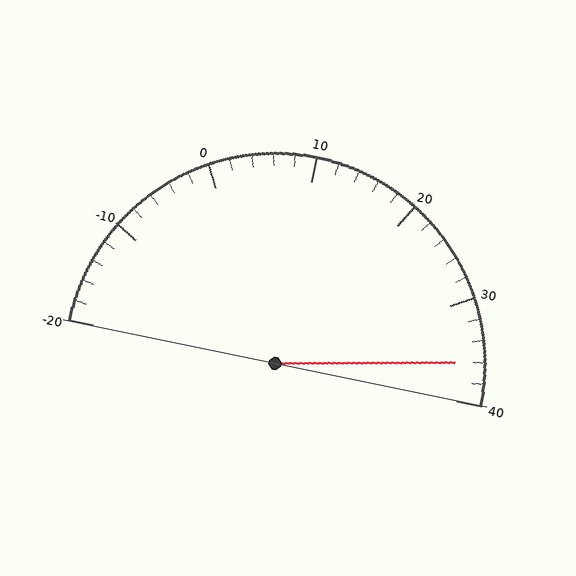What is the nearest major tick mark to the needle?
The nearest major tick mark is 40.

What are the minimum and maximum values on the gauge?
The gauge ranges from -20 to 40.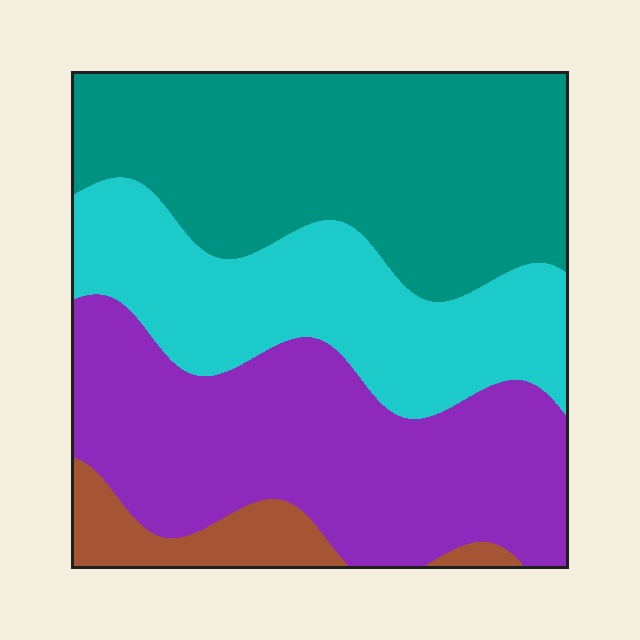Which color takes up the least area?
Brown, at roughly 5%.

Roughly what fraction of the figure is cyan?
Cyan takes up about one quarter (1/4) of the figure.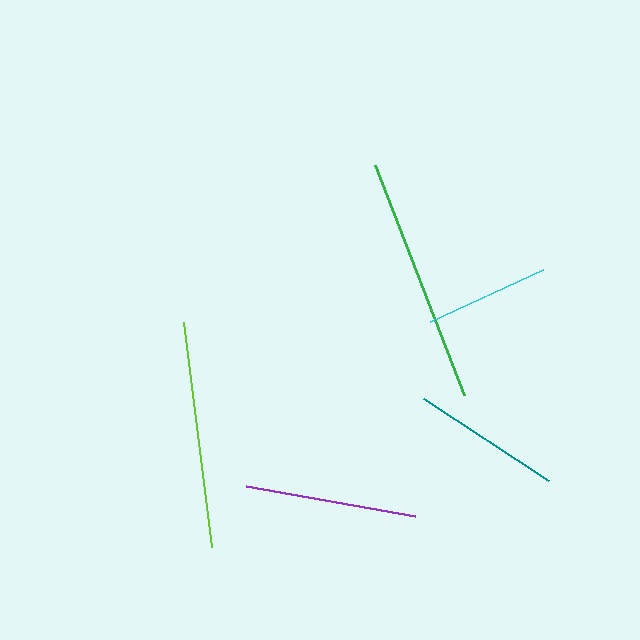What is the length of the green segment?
The green segment is approximately 246 pixels long.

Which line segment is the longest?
The green line is the longest at approximately 246 pixels.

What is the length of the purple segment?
The purple segment is approximately 171 pixels long.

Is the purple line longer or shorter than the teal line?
The purple line is longer than the teal line.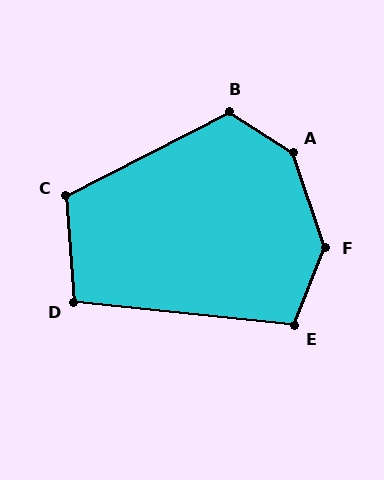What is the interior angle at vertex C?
Approximately 113 degrees (obtuse).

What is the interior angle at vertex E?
Approximately 106 degrees (obtuse).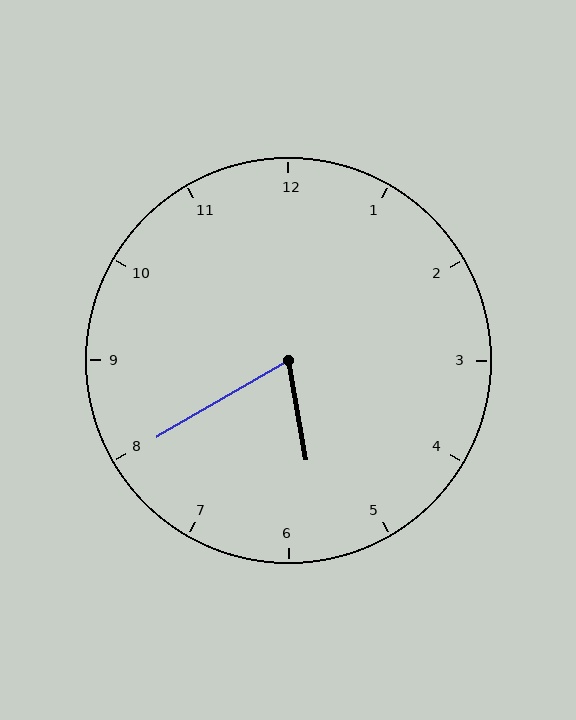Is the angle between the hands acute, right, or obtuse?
It is acute.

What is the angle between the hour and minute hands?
Approximately 70 degrees.